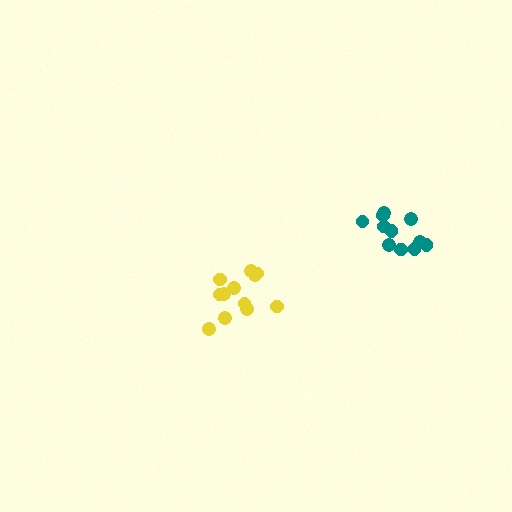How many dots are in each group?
Group 1: 11 dots, Group 2: 12 dots (23 total).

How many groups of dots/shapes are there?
There are 2 groups.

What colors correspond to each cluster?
The clusters are colored: teal, yellow.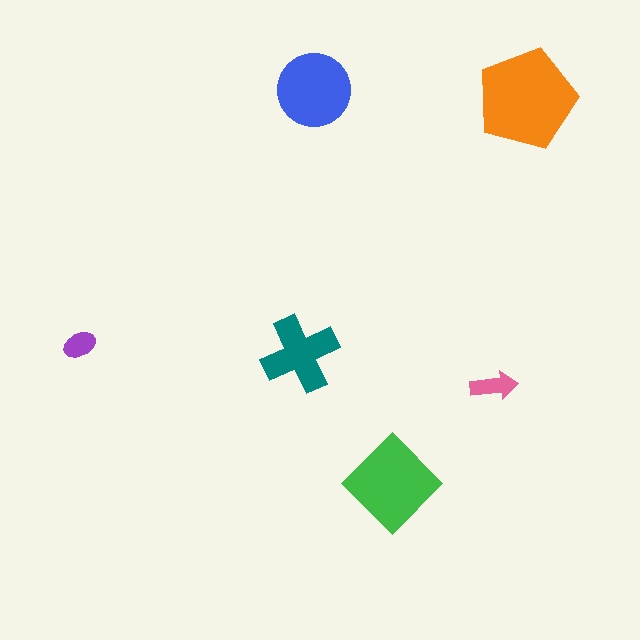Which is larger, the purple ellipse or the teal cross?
The teal cross.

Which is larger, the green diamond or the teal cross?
The green diamond.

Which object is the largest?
The orange pentagon.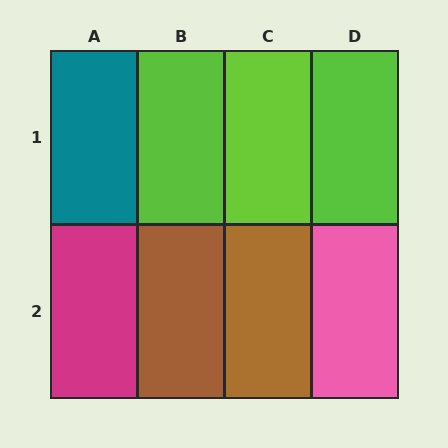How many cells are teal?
1 cell is teal.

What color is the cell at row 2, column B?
Brown.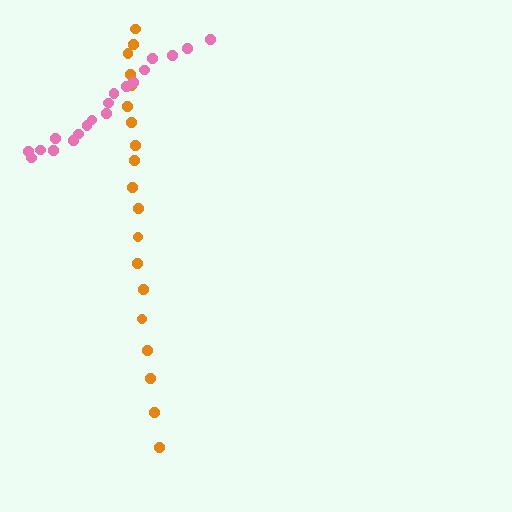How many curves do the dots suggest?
There are 2 distinct paths.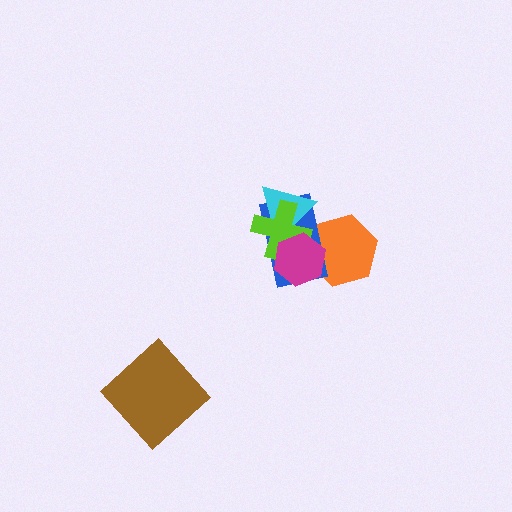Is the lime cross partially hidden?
Yes, it is partially covered by another shape.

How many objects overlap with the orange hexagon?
2 objects overlap with the orange hexagon.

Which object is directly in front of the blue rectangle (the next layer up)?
The cyan triangle is directly in front of the blue rectangle.